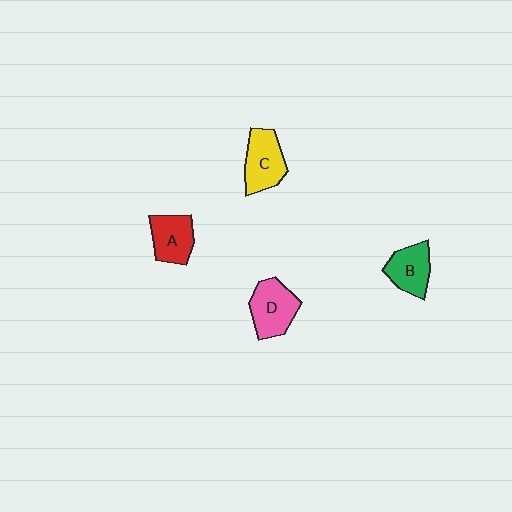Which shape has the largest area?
Shape D (pink).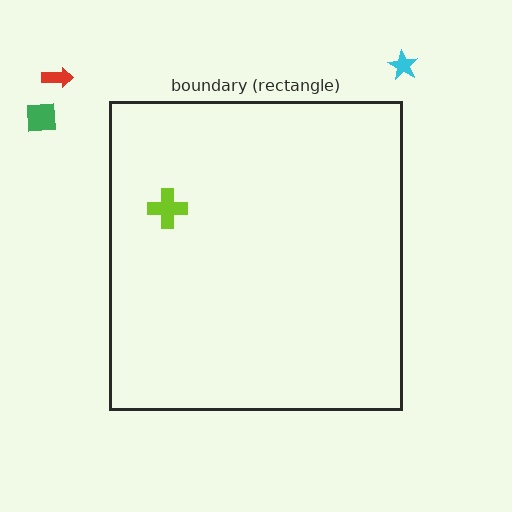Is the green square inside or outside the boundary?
Outside.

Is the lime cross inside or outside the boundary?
Inside.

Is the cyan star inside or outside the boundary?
Outside.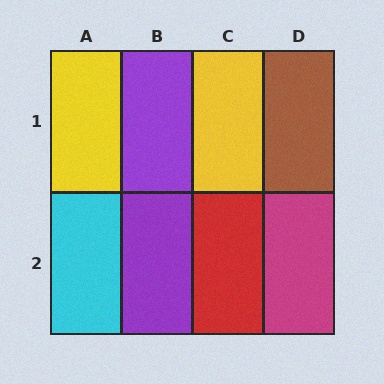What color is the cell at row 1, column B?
Purple.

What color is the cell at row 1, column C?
Yellow.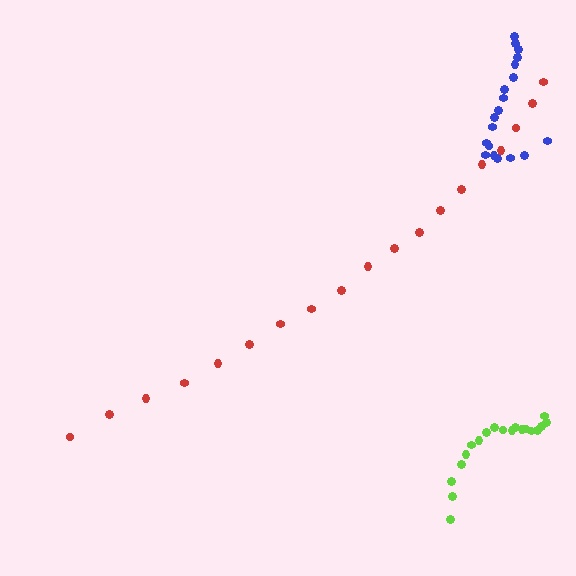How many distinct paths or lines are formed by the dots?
There are 3 distinct paths.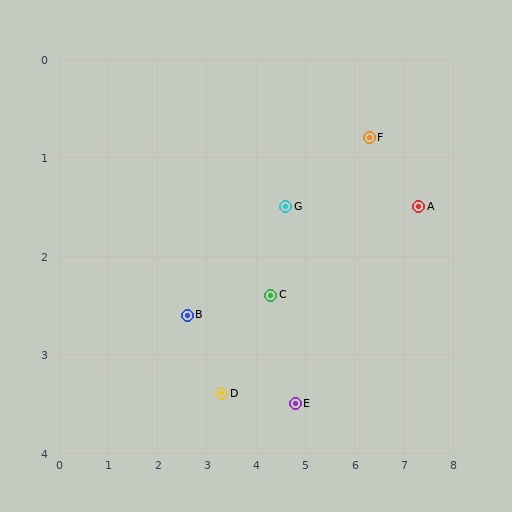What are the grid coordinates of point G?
Point G is at approximately (4.6, 1.5).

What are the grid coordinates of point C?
Point C is at approximately (4.3, 2.4).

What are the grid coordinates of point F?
Point F is at approximately (6.3, 0.8).